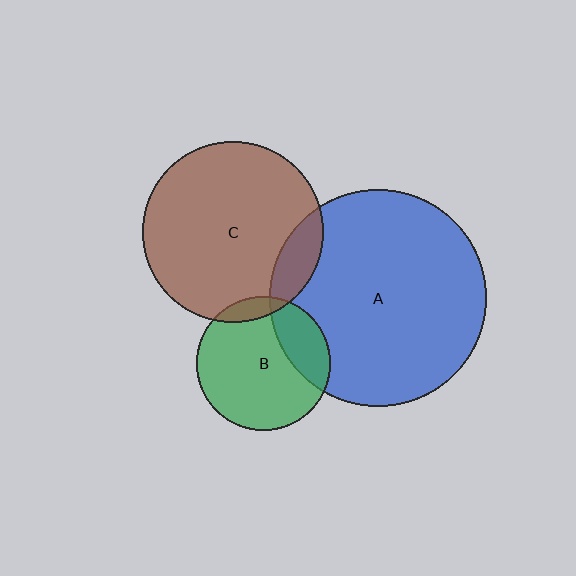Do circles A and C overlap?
Yes.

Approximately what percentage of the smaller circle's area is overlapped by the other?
Approximately 10%.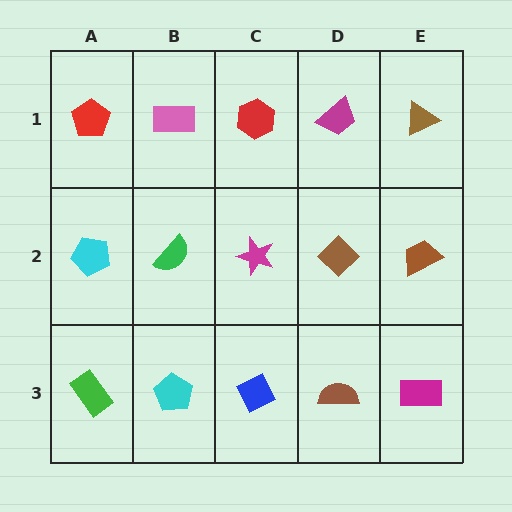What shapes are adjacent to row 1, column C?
A magenta star (row 2, column C), a pink rectangle (row 1, column B), a magenta trapezoid (row 1, column D).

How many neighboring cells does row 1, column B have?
3.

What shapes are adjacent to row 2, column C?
A red hexagon (row 1, column C), a blue diamond (row 3, column C), a green semicircle (row 2, column B), a brown diamond (row 2, column D).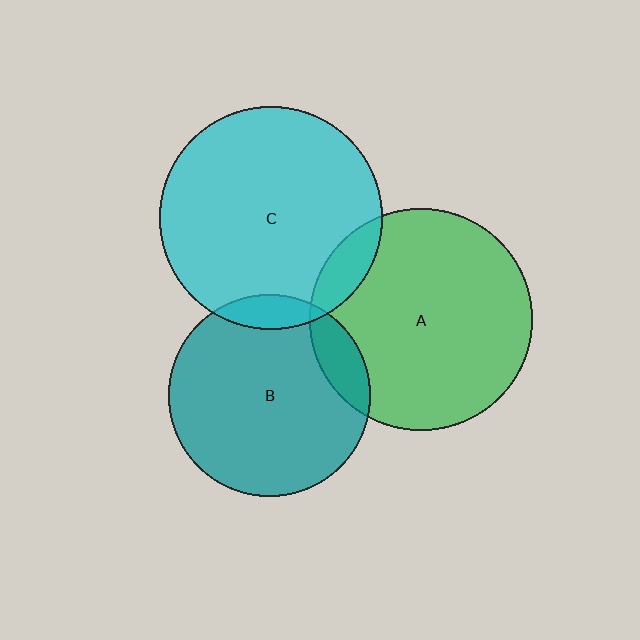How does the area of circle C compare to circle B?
Approximately 1.2 times.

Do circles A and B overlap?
Yes.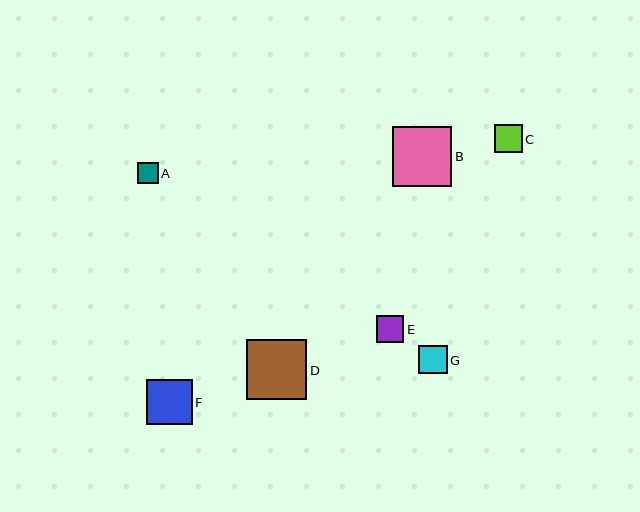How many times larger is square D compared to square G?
Square D is approximately 2.1 times the size of square G.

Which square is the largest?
Square D is the largest with a size of approximately 61 pixels.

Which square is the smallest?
Square A is the smallest with a size of approximately 21 pixels.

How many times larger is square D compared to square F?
Square D is approximately 1.3 times the size of square F.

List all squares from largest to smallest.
From largest to smallest: D, B, F, G, C, E, A.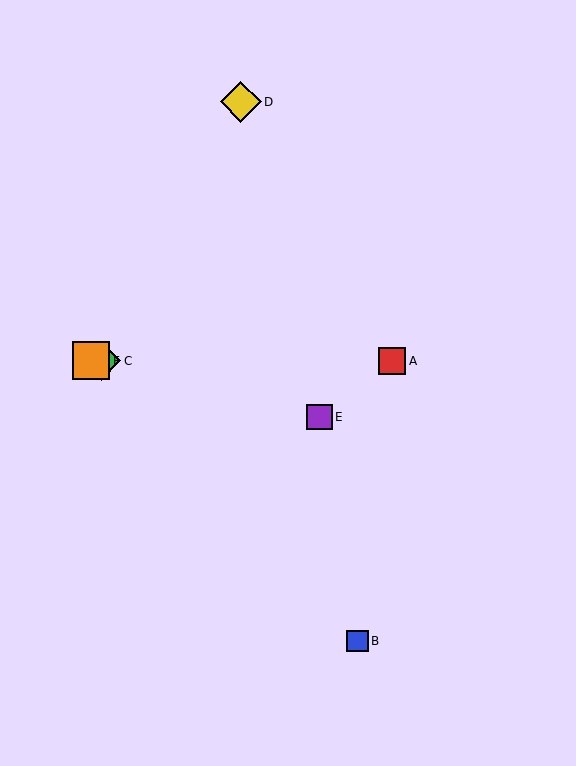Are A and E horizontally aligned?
No, A is at y≈361 and E is at y≈417.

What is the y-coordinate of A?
Object A is at y≈361.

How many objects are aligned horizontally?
3 objects (A, C, F) are aligned horizontally.